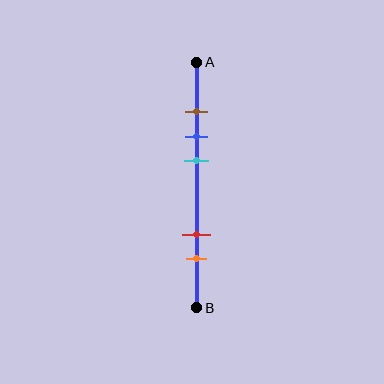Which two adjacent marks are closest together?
The brown and blue marks are the closest adjacent pair.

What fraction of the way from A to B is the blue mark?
The blue mark is approximately 30% (0.3) of the way from A to B.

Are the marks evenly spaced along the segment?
No, the marks are not evenly spaced.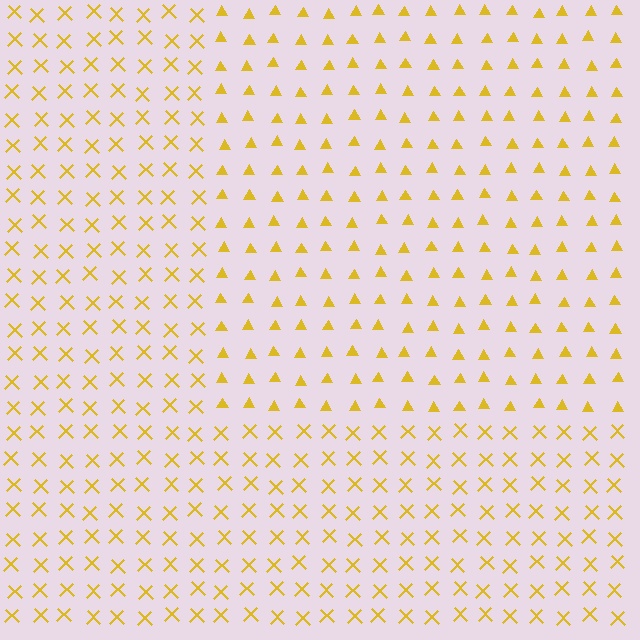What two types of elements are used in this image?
The image uses triangles inside the rectangle region and X marks outside it.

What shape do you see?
I see a rectangle.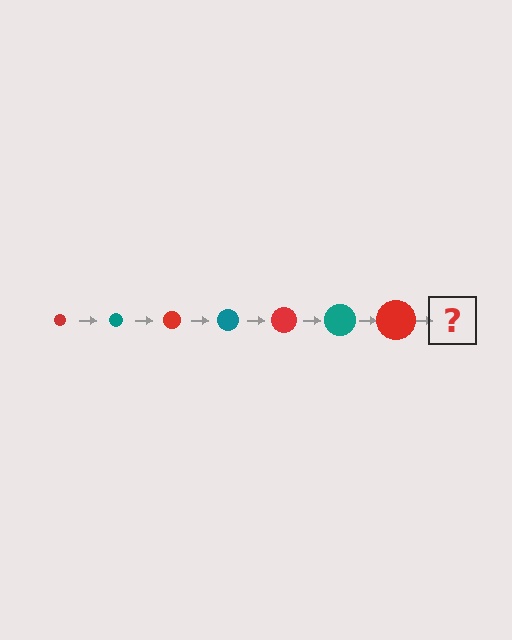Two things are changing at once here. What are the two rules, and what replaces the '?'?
The two rules are that the circle grows larger each step and the color cycles through red and teal. The '?' should be a teal circle, larger than the previous one.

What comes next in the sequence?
The next element should be a teal circle, larger than the previous one.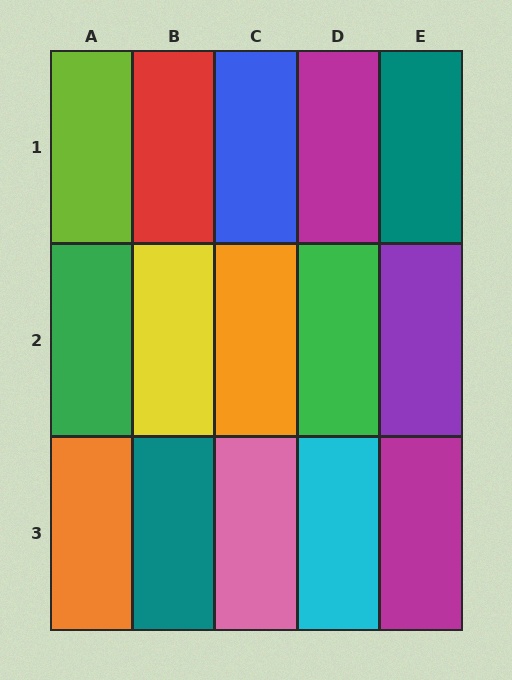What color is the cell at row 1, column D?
Magenta.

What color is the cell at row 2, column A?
Green.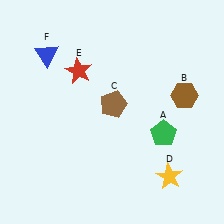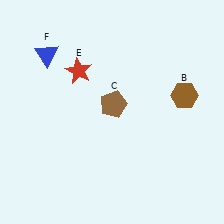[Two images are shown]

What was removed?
The yellow star (D), the green pentagon (A) were removed in Image 2.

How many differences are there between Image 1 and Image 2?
There are 2 differences between the two images.